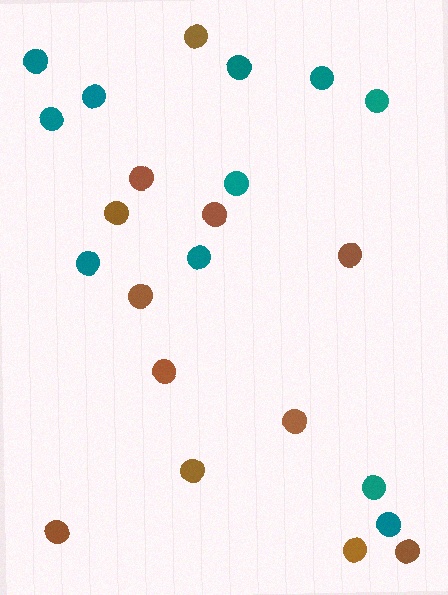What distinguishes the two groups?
There are 2 groups: one group of brown circles (12) and one group of teal circles (11).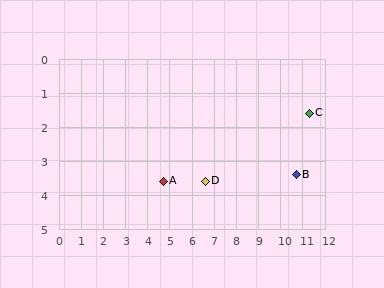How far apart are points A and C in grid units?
Points A and C are about 6.9 grid units apart.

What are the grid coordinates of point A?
Point A is at approximately (4.7, 3.6).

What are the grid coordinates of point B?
Point B is at approximately (10.7, 3.4).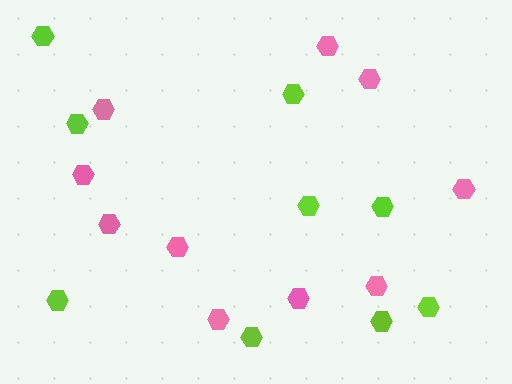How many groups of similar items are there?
There are 2 groups: one group of lime hexagons (9) and one group of pink hexagons (10).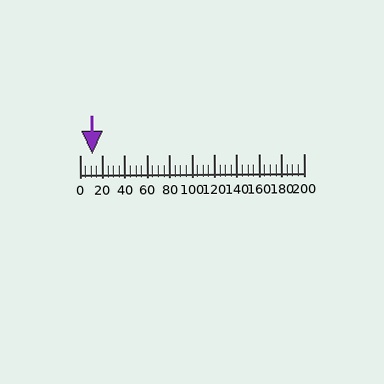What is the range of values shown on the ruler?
The ruler shows values from 0 to 200.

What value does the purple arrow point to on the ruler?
The purple arrow points to approximately 11.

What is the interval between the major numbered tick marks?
The major tick marks are spaced 20 units apart.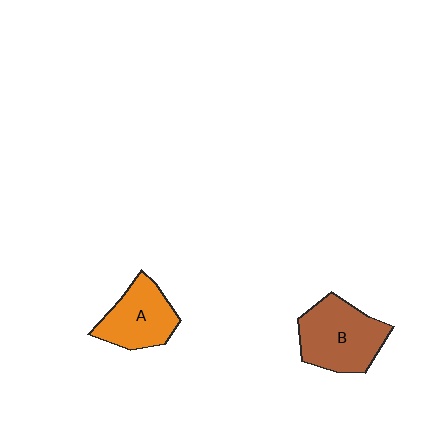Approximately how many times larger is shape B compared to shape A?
Approximately 1.3 times.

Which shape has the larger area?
Shape B (brown).